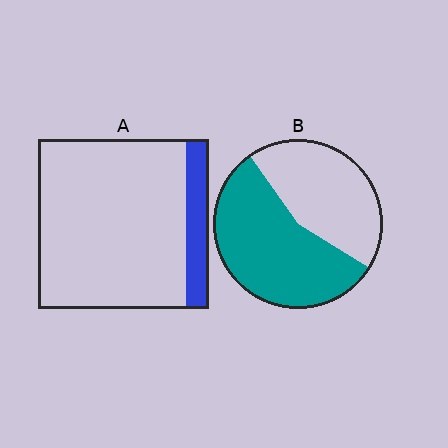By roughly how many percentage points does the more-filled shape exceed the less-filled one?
By roughly 45 percentage points (B over A).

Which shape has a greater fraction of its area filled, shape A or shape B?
Shape B.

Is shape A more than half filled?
No.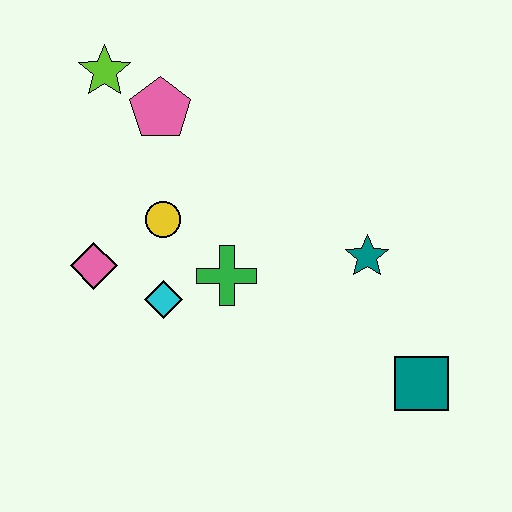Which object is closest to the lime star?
The pink pentagon is closest to the lime star.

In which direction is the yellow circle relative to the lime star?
The yellow circle is below the lime star.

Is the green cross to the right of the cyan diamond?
Yes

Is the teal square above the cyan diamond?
No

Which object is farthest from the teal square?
The lime star is farthest from the teal square.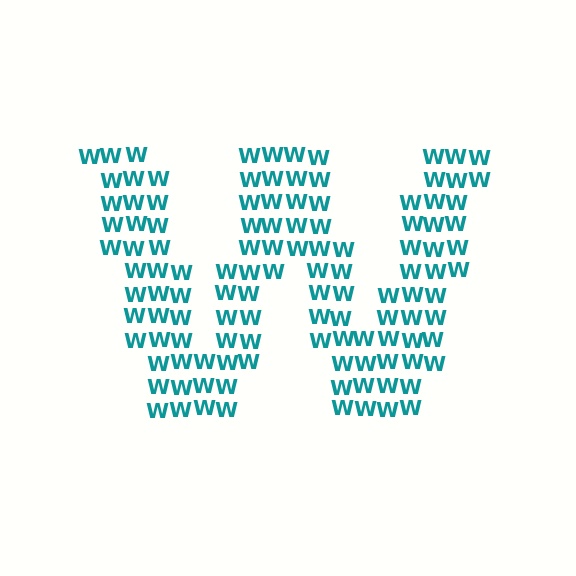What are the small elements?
The small elements are letter W's.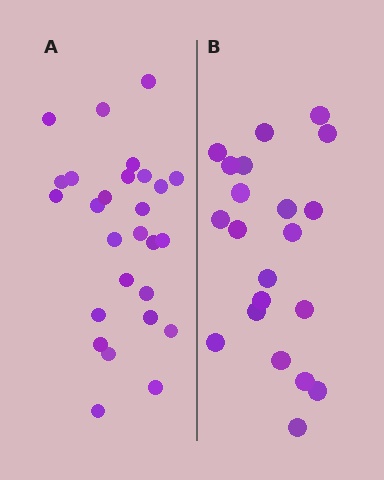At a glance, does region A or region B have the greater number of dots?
Region A (the left region) has more dots.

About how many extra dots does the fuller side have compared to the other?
Region A has about 6 more dots than region B.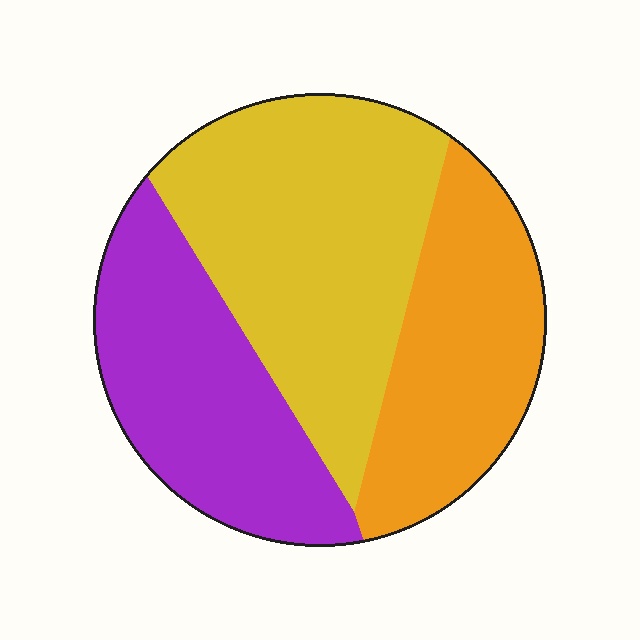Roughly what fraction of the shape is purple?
Purple covers 30% of the shape.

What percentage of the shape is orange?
Orange takes up between a quarter and a half of the shape.